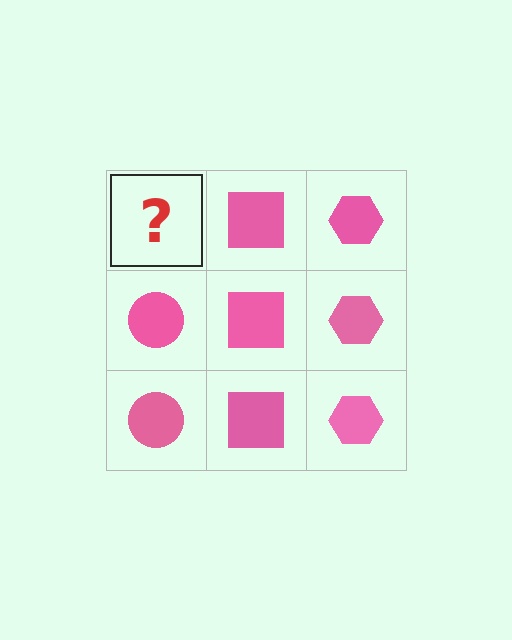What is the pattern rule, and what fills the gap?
The rule is that each column has a consistent shape. The gap should be filled with a pink circle.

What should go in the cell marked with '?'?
The missing cell should contain a pink circle.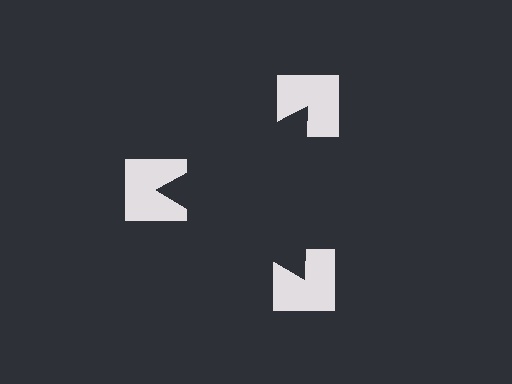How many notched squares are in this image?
There are 3 — one at each vertex of the illusory triangle.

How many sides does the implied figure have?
3 sides.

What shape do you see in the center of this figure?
An illusory triangle — its edges are inferred from the aligned wedge cuts in the notched squares, not physically drawn.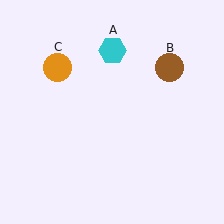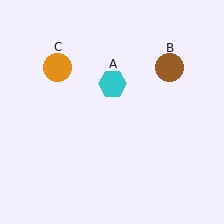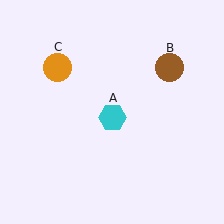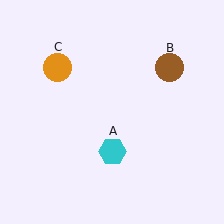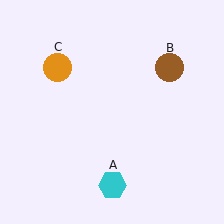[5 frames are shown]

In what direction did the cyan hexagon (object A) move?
The cyan hexagon (object A) moved down.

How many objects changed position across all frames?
1 object changed position: cyan hexagon (object A).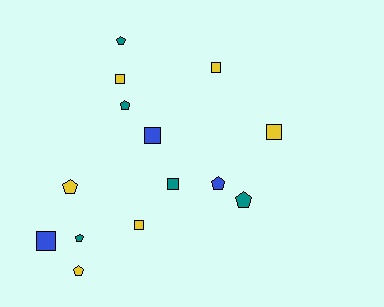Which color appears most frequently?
Yellow, with 6 objects.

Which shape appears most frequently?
Pentagon, with 7 objects.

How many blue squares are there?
There are 2 blue squares.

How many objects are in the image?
There are 14 objects.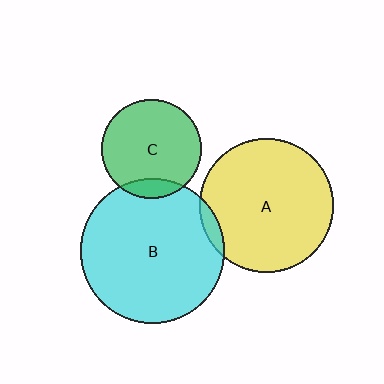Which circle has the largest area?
Circle B (cyan).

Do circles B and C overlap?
Yes.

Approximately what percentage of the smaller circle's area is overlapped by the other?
Approximately 10%.